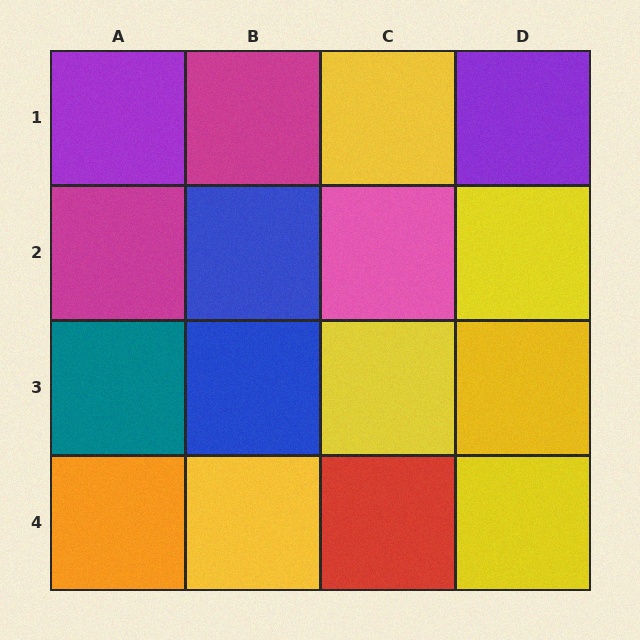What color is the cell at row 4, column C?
Red.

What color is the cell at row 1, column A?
Purple.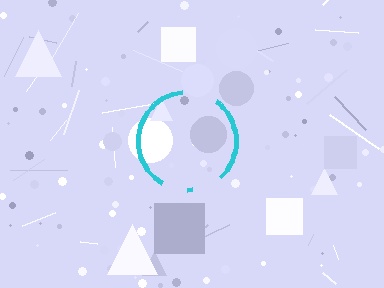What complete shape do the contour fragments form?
The contour fragments form a circle.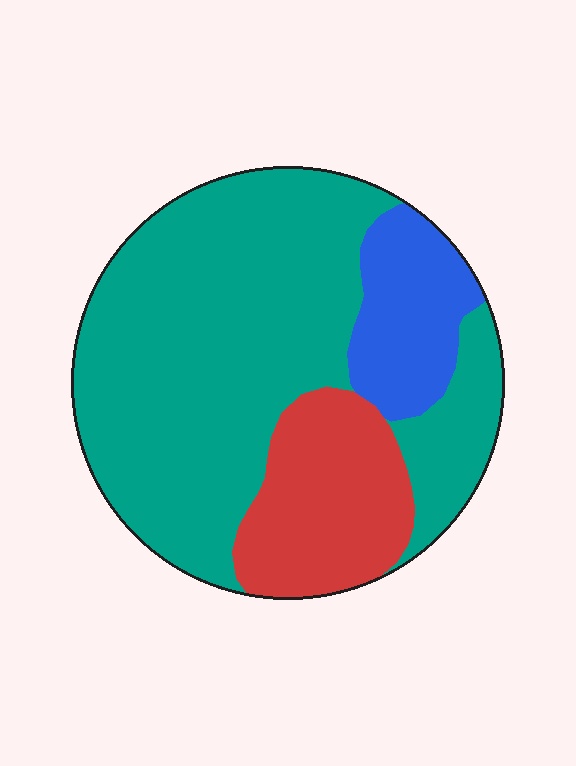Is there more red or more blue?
Red.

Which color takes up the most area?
Teal, at roughly 65%.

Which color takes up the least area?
Blue, at roughly 15%.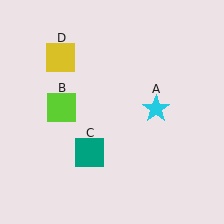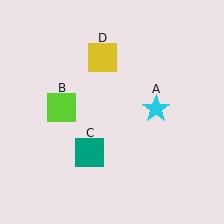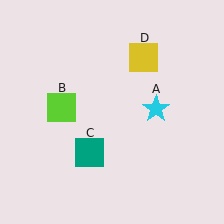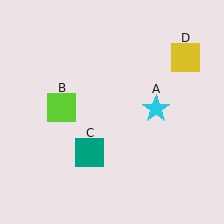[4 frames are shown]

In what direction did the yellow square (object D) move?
The yellow square (object D) moved right.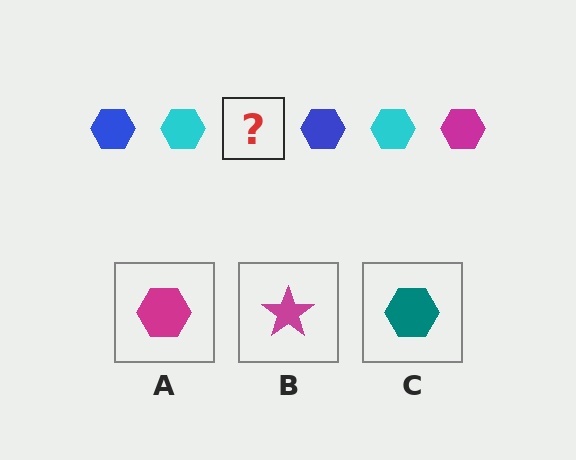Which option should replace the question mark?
Option A.